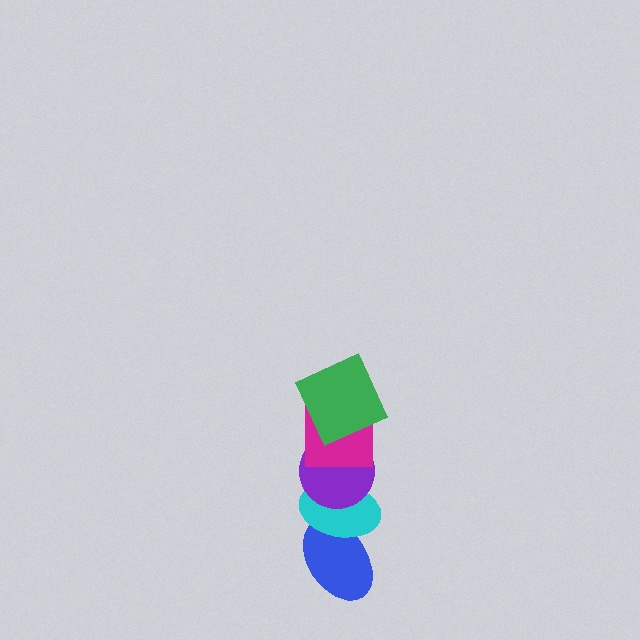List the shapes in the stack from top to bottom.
From top to bottom: the green square, the magenta square, the purple circle, the cyan ellipse, the blue ellipse.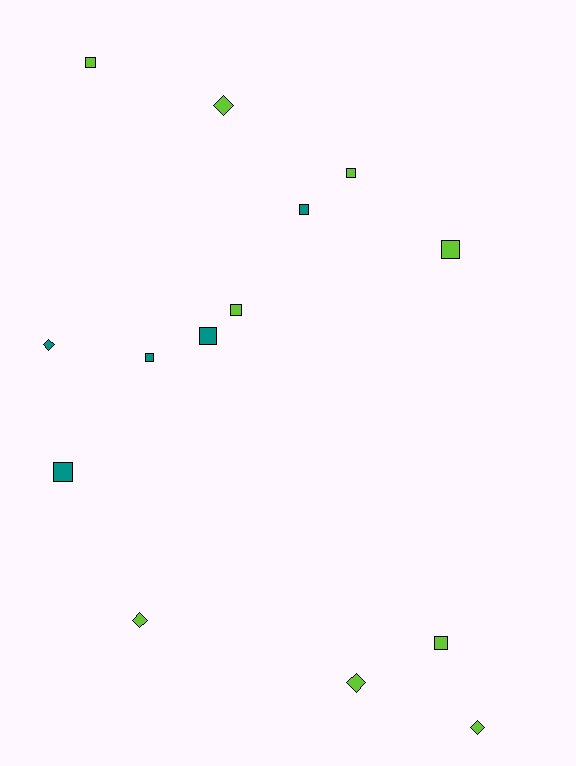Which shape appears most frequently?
Square, with 9 objects.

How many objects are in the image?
There are 14 objects.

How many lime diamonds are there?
There are 4 lime diamonds.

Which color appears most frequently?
Lime, with 9 objects.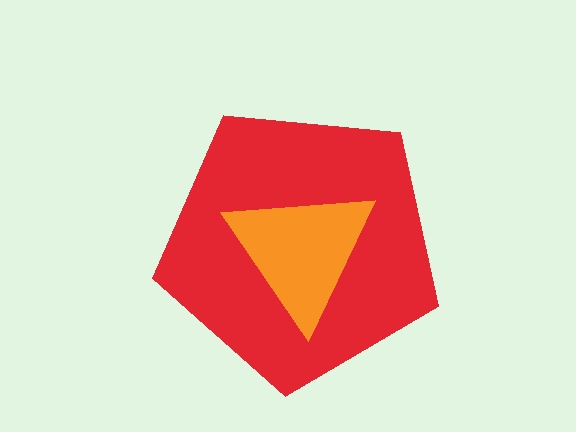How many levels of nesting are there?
2.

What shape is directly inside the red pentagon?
The orange triangle.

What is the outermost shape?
The red pentagon.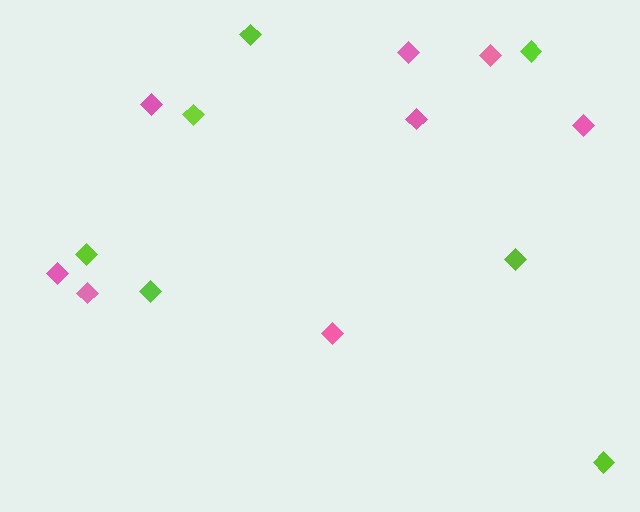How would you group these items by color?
There are 2 groups: one group of pink diamonds (8) and one group of lime diamonds (7).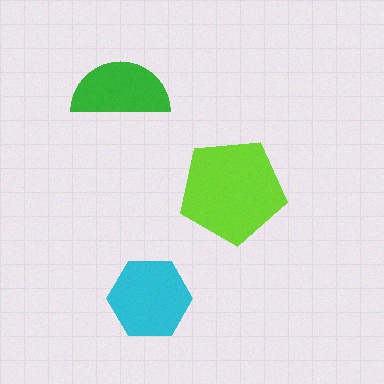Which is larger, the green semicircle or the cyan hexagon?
The cyan hexagon.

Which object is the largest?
The lime pentagon.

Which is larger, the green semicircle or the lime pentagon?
The lime pentagon.